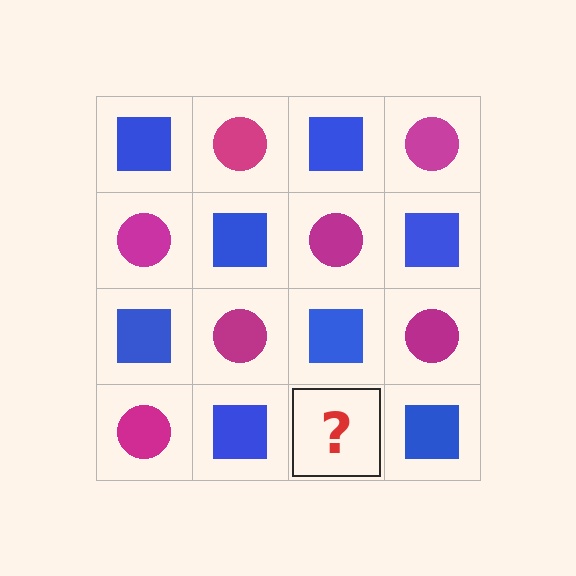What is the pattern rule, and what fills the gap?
The rule is that it alternates blue square and magenta circle in a checkerboard pattern. The gap should be filled with a magenta circle.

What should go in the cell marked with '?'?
The missing cell should contain a magenta circle.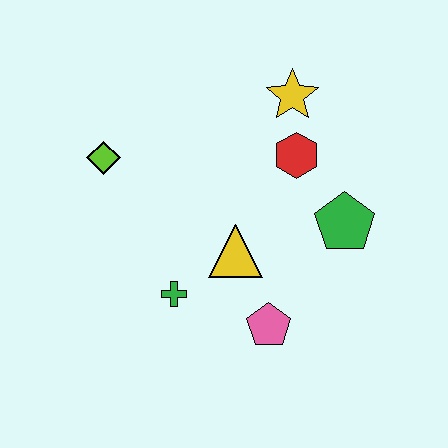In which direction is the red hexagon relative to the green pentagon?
The red hexagon is above the green pentagon.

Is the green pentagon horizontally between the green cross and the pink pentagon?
No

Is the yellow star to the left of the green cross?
No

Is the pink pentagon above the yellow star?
No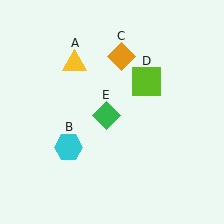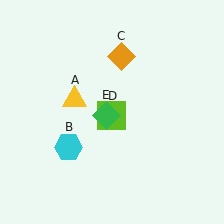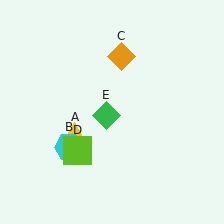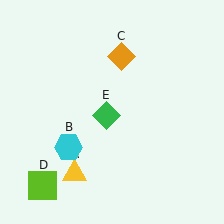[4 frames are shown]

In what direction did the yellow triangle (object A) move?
The yellow triangle (object A) moved down.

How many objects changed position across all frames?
2 objects changed position: yellow triangle (object A), lime square (object D).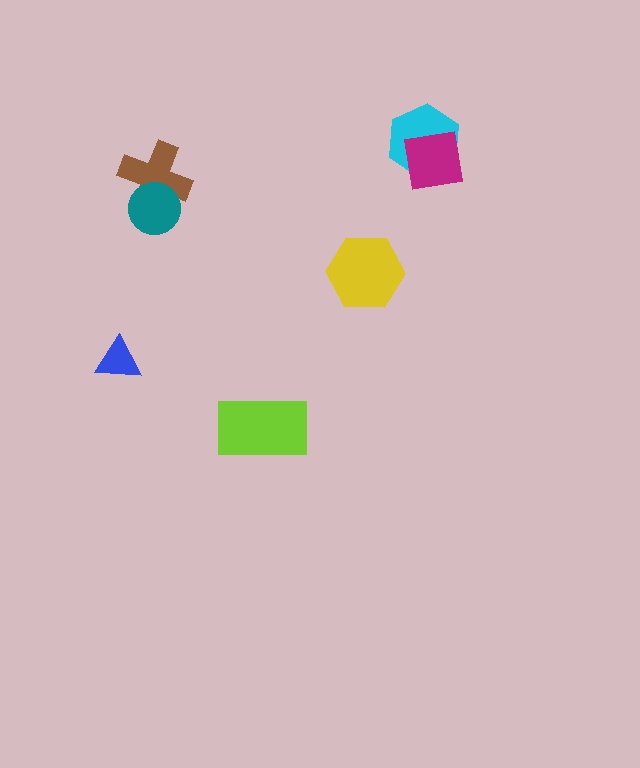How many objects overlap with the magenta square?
1 object overlaps with the magenta square.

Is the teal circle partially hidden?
No, no other shape covers it.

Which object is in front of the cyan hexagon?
The magenta square is in front of the cyan hexagon.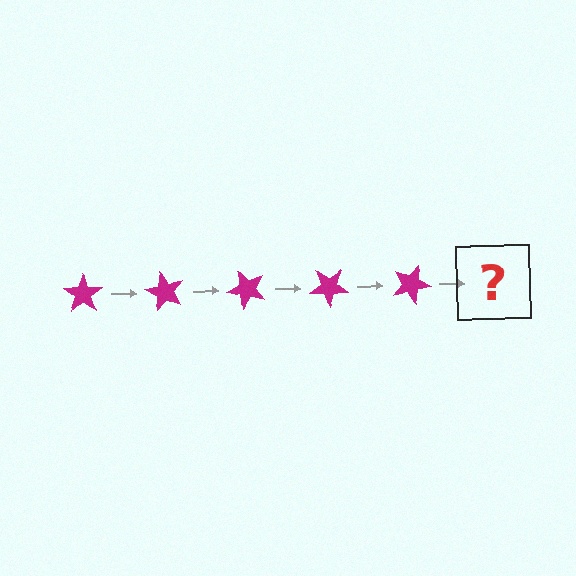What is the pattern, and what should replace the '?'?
The pattern is that the star rotates 60 degrees each step. The '?' should be a magenta star rotated 300 degrees.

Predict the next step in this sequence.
The next step is a magenta star rotated 300 degrees.